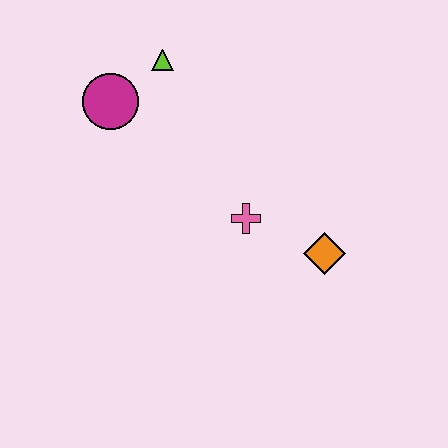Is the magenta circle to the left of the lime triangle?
Yes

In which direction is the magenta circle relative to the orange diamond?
The magenta circle is to the left of the orange diamond.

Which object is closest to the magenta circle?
The lime triangle is closest to the magenta circle.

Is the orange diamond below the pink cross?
Yes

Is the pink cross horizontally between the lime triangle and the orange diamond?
Yes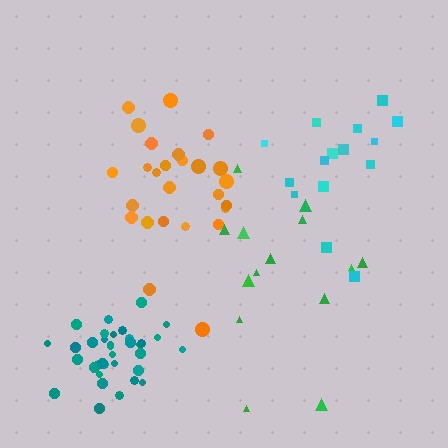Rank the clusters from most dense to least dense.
teal, orange, cyan, green.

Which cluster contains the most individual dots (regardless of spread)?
Teal (35).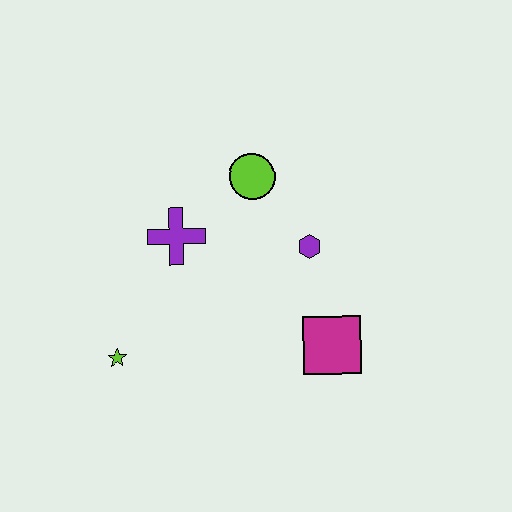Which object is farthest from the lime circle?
The lime star is farthest from the lime circle.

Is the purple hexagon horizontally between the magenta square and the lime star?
Yes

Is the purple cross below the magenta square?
No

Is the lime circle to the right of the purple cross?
Yes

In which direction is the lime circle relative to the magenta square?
The lime circle is above the magenta square.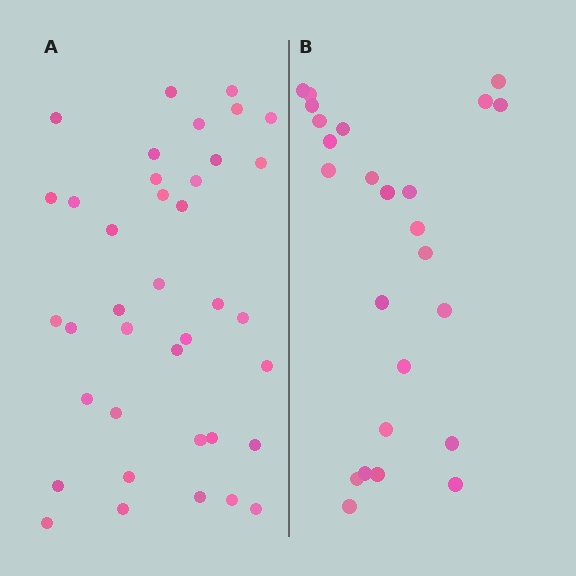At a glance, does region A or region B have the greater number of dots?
Region A (the left region) has more dots.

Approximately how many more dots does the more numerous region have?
Region A has approximately 15 more dots than region B.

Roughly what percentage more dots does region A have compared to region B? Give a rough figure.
About 50% more.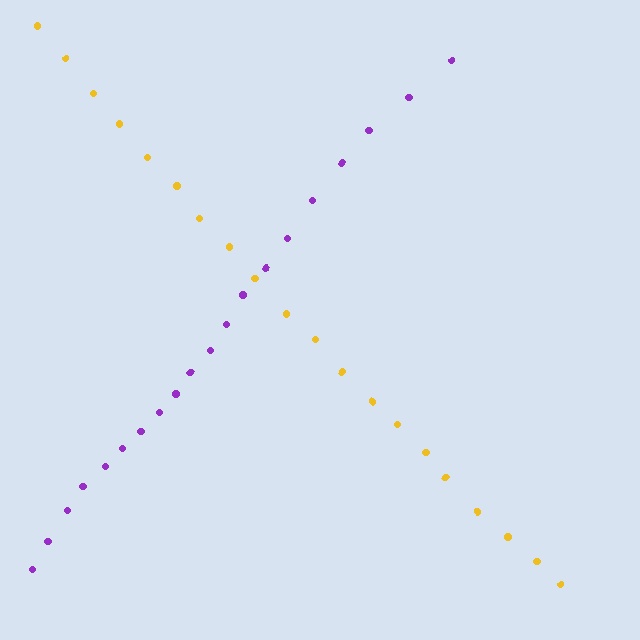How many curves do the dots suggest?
There are 2 distinct paths.